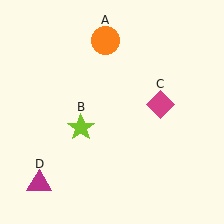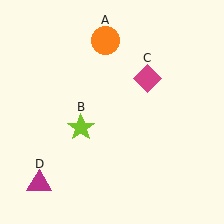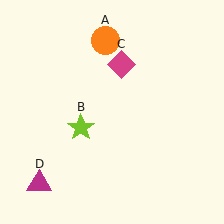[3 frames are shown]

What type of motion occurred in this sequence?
The magenta diamond (object C) rotated counterclockwise around the center of the scene.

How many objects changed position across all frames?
1 object changed position: magenta diamond (object C).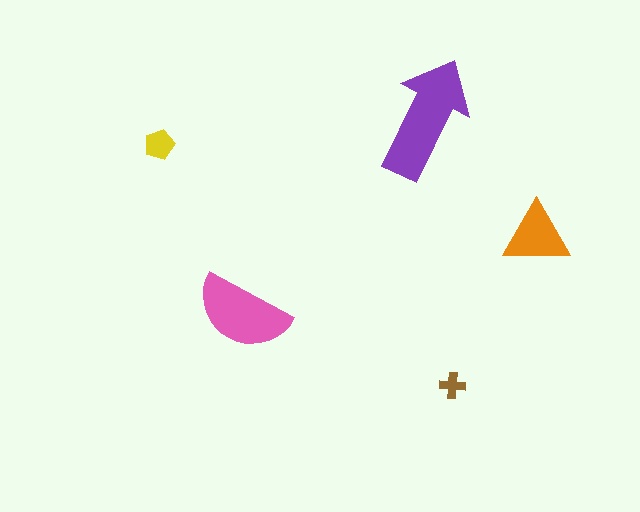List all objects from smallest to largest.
The brown cross, the yellow pentagon, the orange triangle, the pink semicircle, the purple arrow.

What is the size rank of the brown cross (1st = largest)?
5th.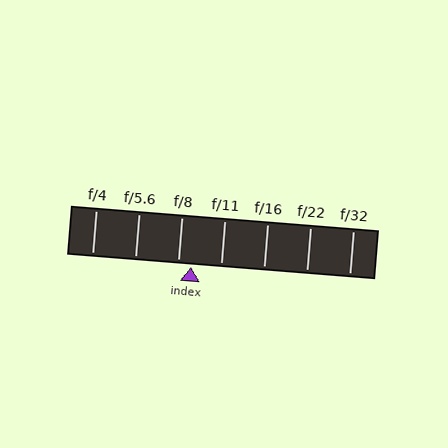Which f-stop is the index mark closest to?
The index mark is closest to f/8.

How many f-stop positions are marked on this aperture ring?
There are 7 f-stop positions marked.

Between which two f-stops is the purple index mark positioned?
The index mark is between f/8 and f/11.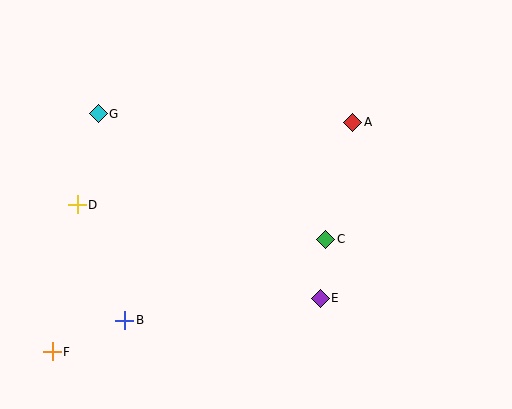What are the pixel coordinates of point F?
Point F is at (52, 352).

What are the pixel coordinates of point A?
Point A is at (353, 123).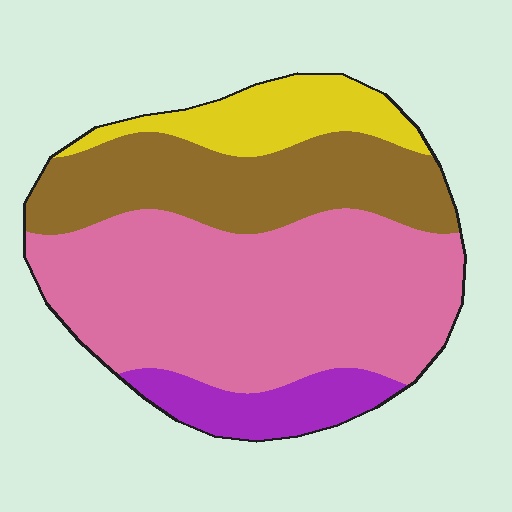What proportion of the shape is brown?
Brown takes up about one quarter (1/4) of the shape.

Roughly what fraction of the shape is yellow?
Yellow takes up less than a sixth of the shape.